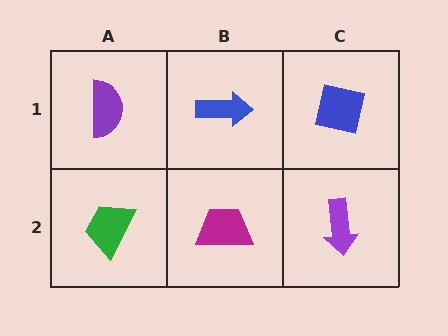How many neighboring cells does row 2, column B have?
3.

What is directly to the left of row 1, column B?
A purple semicircle.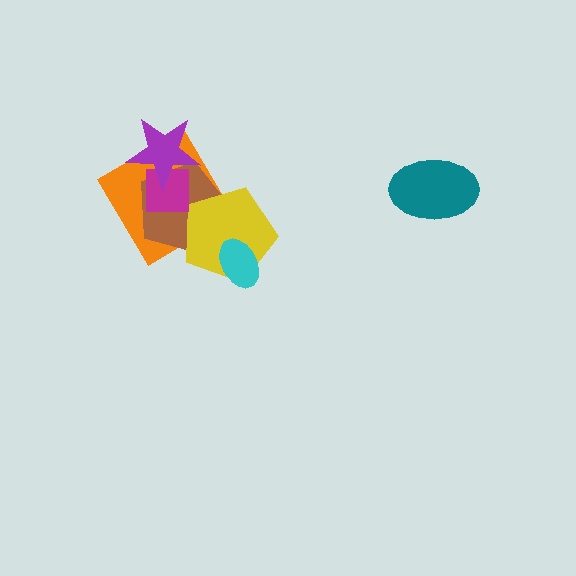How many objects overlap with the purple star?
3 objects overlap with the purple star.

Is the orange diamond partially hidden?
Yes, it is partially covered by another shape.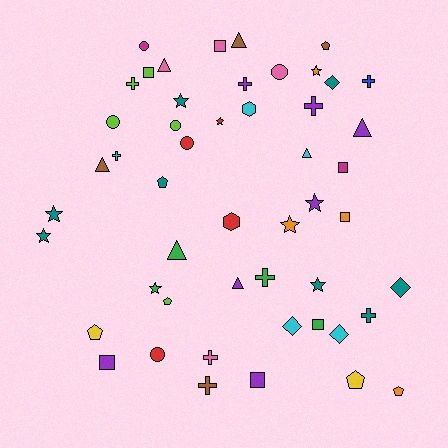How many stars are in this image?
There are 9 stars.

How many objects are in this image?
There are 50 objects.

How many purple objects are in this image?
There are 7 purple objects.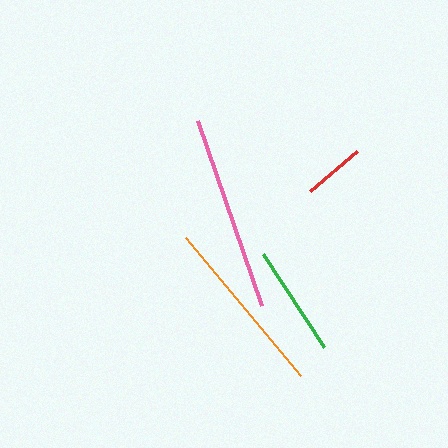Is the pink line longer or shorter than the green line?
The pink line is longer than the green line.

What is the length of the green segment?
The green segment is approximately 112 pixels long.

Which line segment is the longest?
The pink line is the longest at approximately 196 pixels.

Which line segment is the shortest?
The red line is the shortest at approximately 61 pixels.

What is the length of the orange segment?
The orange segment is approximately 180 pixels long.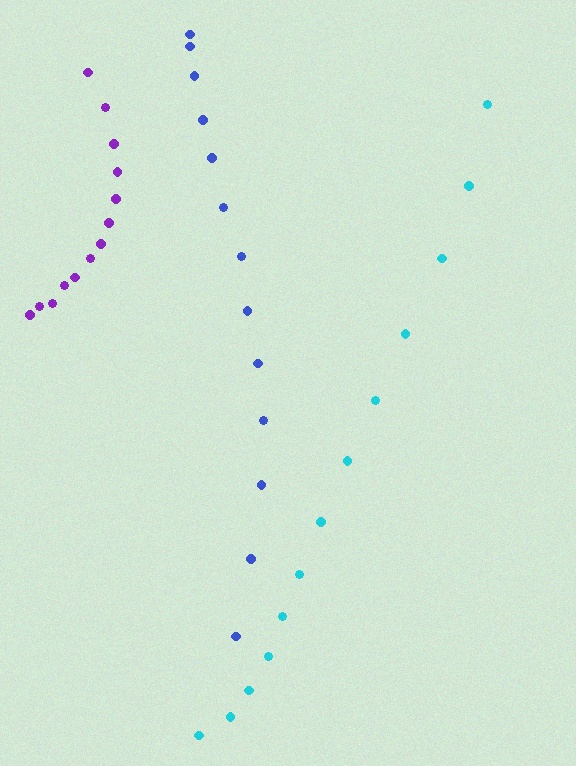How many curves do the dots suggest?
There are 3 distinct paths.